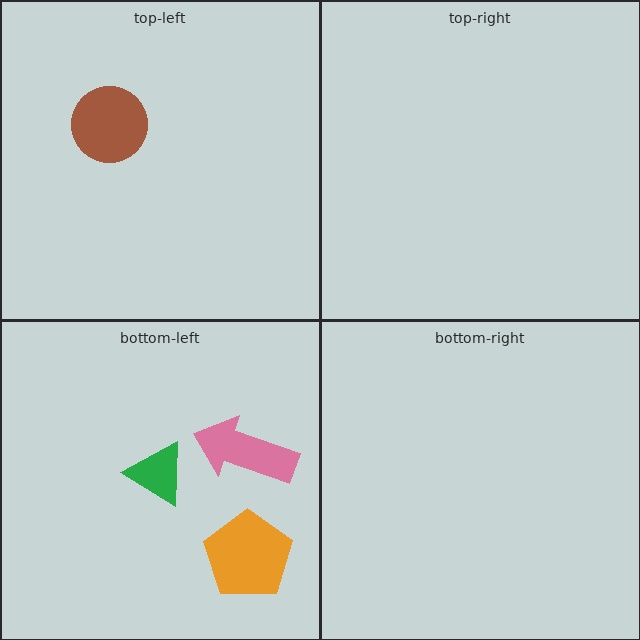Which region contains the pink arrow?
The bottom-left region.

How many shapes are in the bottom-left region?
3.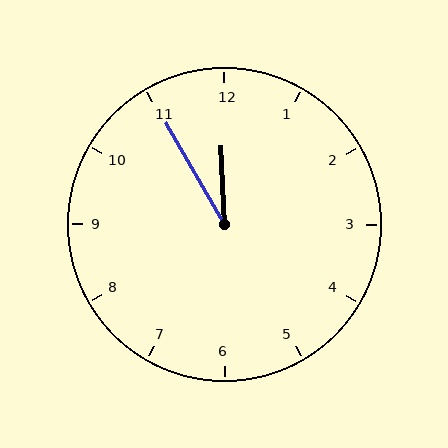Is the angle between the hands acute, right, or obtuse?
It is acute.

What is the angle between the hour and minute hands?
Approximately 28 degrees.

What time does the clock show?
11:55.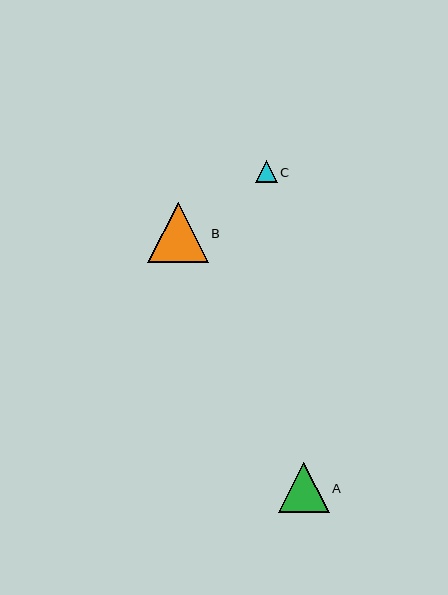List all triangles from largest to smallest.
From largest to smallest: B, A, C.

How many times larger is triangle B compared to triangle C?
Triangle B is approximately 2.8 times the size of triangle C.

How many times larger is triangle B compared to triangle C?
Triangle B is approximately 2.8 times the size of triangle C.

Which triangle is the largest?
Triangle B is the largest with a size of approximately 60 pixels.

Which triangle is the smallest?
Triangle C is the smallest with a size of approximately 22 pixels.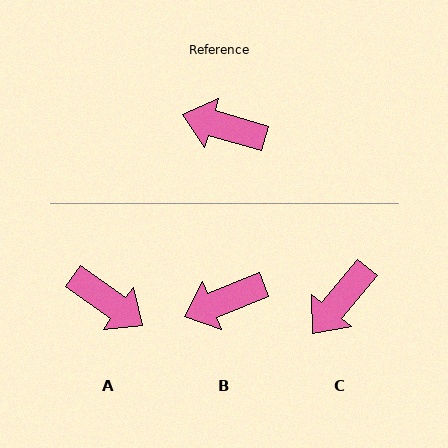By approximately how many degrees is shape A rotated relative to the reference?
Approximately 161 degrees counter-clockwise.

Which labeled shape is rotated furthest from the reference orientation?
A, about 161 degrees away.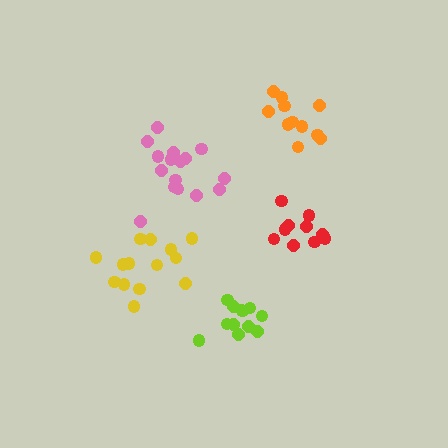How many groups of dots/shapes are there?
There are 5 groups.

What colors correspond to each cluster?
The clusters are colored: pink, yellow, red, lime, orange.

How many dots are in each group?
Group 1: 16 dots, Group 2: 14 dots, Group 3: 10 dots, Group 4: 12 dots, Group 5: 11 dots (63 total).